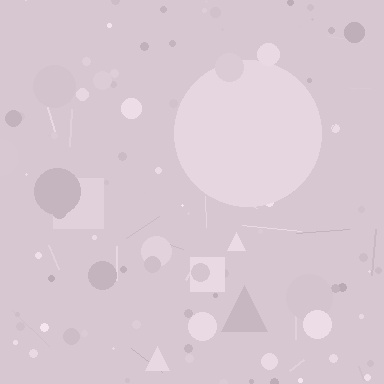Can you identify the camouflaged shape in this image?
The camouflaged shape is a circle.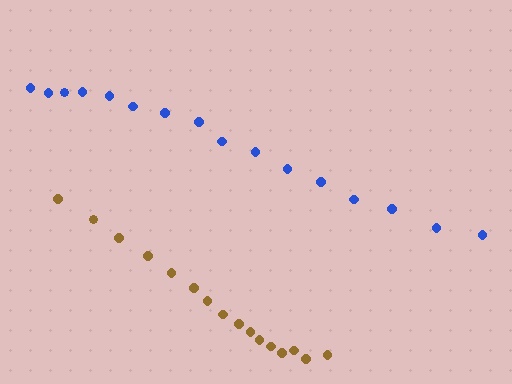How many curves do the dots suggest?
There are 2 distinct paths.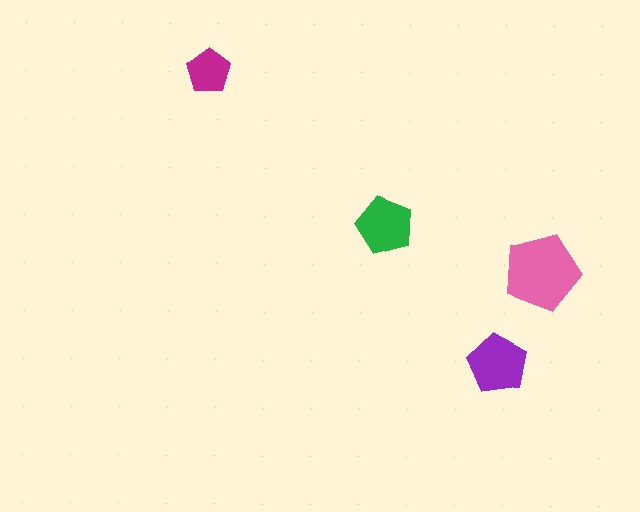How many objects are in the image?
There are 4 objects in the image.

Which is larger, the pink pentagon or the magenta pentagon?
The pink one.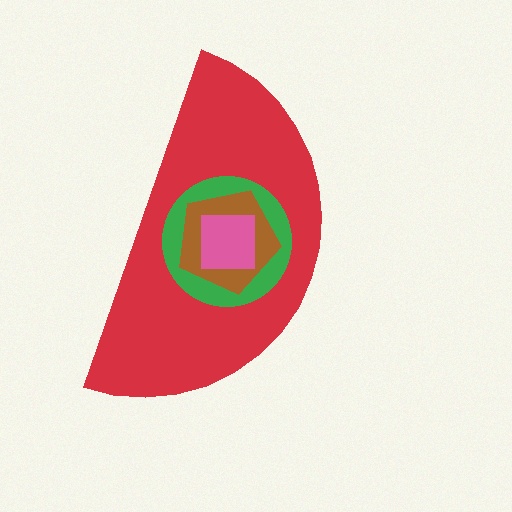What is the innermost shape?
The pink square.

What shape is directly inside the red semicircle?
The green circle.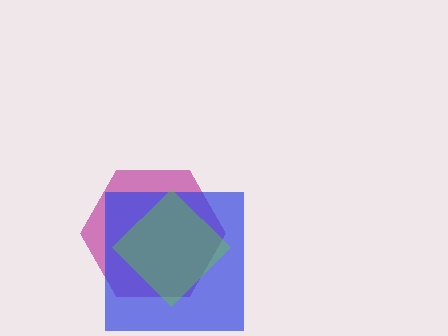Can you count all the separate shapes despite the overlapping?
Yes, there are 3 separate shapes.